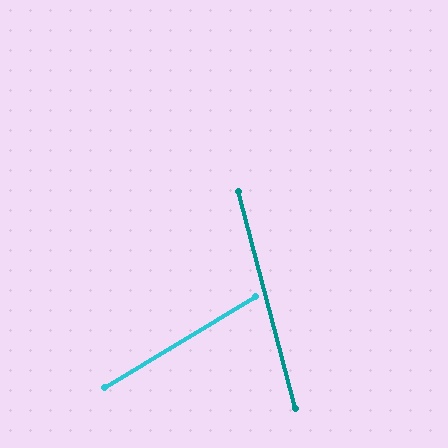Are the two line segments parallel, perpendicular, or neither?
Neither parallel nor perpendicular — they differ by about 74°.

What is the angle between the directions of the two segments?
Approximately 74 degrees.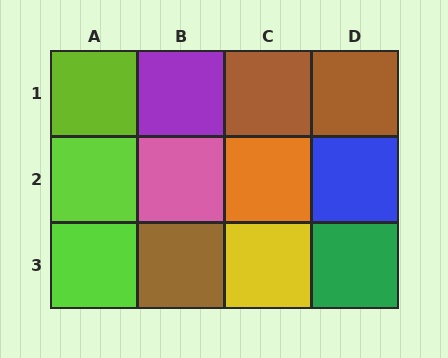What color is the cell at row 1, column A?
Lime.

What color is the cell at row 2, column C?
Orange.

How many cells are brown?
3 cells are brown.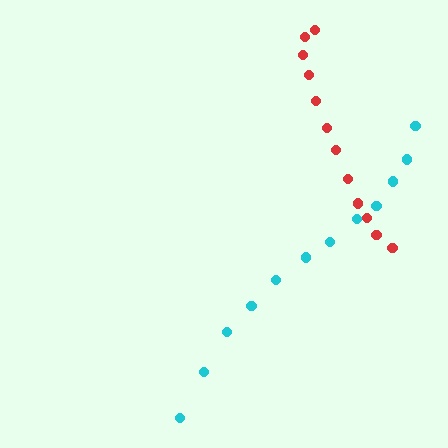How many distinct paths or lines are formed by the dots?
There are 2 distinct paths.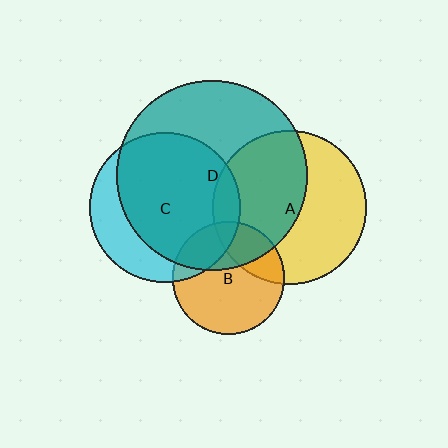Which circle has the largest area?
Circle D (teal).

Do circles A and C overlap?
Yes.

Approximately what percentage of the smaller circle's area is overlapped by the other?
Approximately 10%.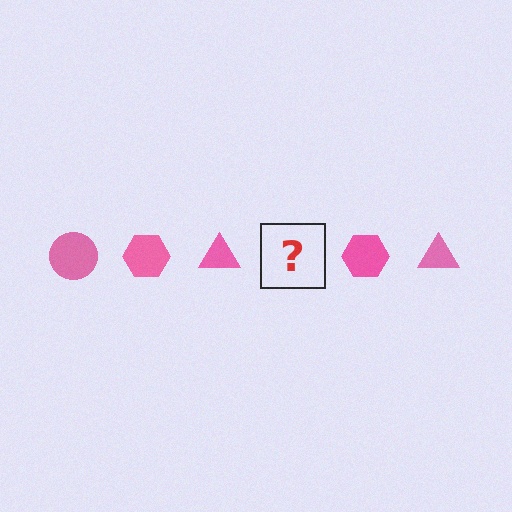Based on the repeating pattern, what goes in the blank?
The blank should be a pink circle.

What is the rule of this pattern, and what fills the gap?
The rule is that the pattern cycles through circle, hexagon, triangle shapes in pink. The gap should be filled with a pink circle.